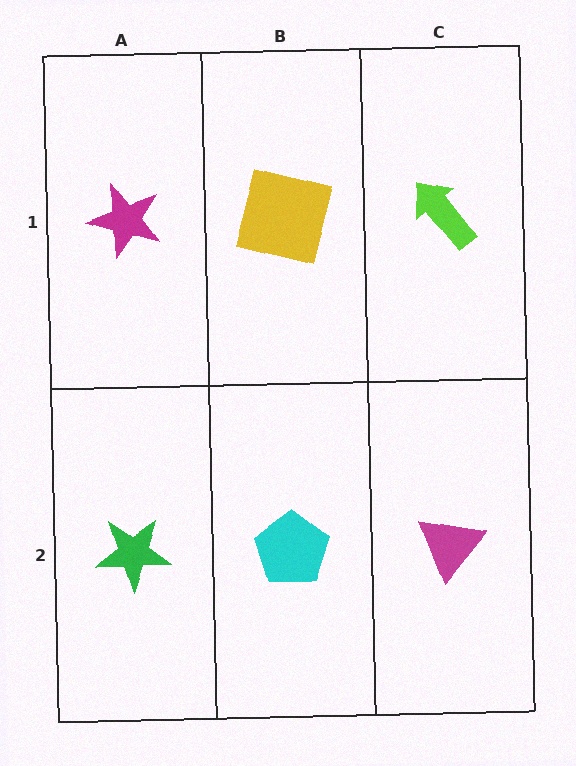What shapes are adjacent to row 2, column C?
A lime arrow (row 1, column C), a cyan pentagon (row 2, column B).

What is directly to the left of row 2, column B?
A green star.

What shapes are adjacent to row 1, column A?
A green star (row 2, column A), a yellow square (row 1, column B).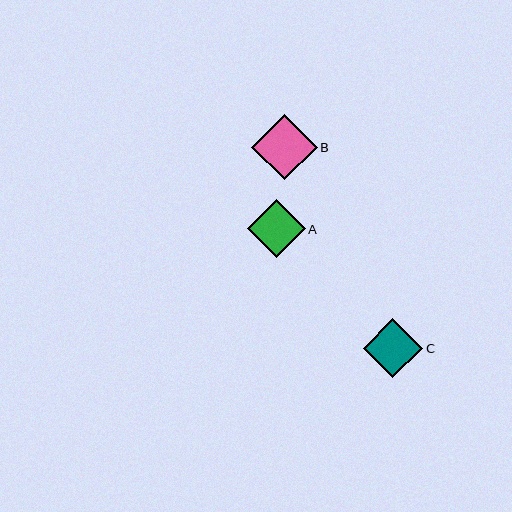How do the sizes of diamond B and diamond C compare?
Diamond B and diamond C are approximately the same size.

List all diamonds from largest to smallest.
From largest to smallest: B, C, A.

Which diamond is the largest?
Diamond B is the largest with a size of approximately 65 pixels.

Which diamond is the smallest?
Diamond A is the smallest with a size of approximately 58 pixels.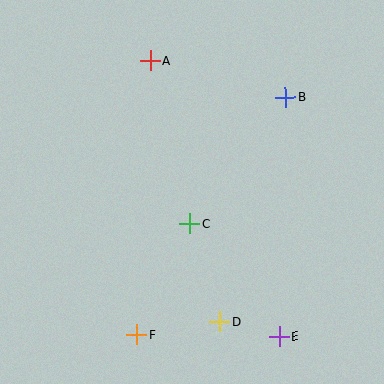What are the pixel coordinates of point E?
Point E is at (279, 337).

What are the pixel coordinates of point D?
Point D is at (220, 321).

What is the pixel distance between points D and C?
The distance between D and C is 102 pixels.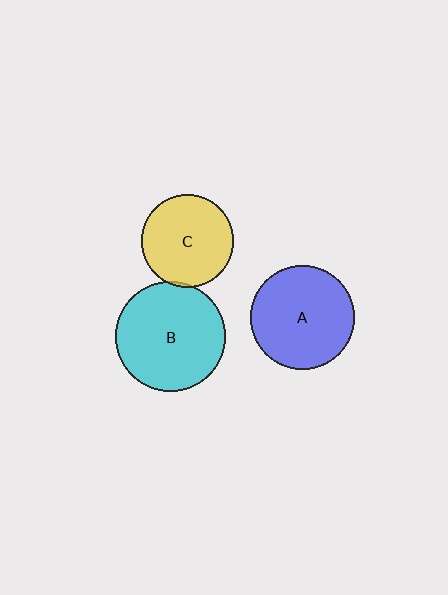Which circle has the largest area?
Circle B (cyan).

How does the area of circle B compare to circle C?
Approximately 1.4 times.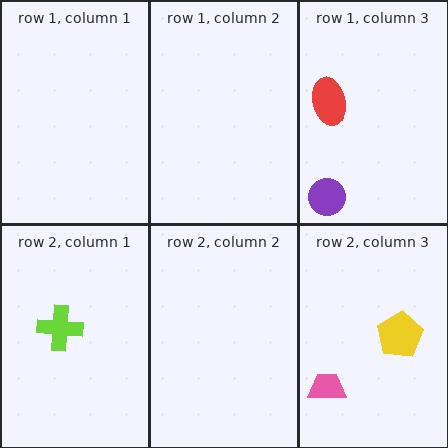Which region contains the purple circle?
The row 1, column 3 region.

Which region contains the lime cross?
The row 2, column 1 region.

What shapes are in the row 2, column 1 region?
The lime cross.